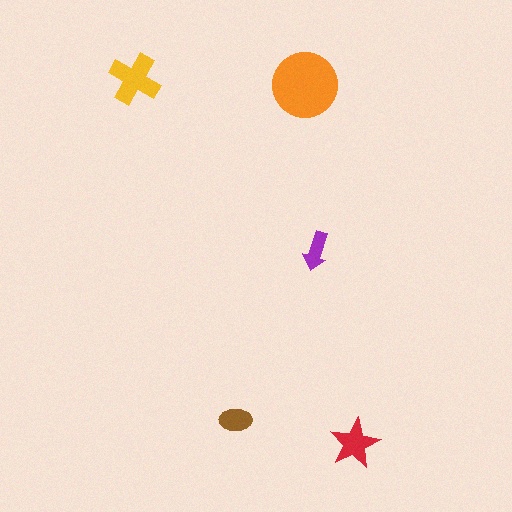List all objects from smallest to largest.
The purple arrow, the brown ellipse, the red star, the yellow cross, the orange circle.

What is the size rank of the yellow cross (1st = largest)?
2nd.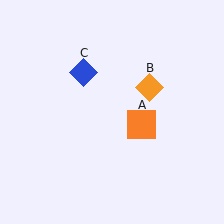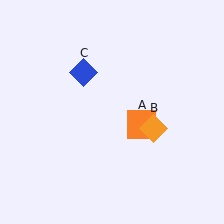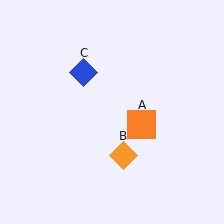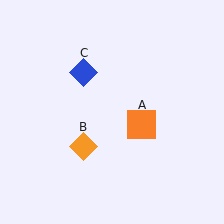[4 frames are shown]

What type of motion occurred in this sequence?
The orange diamond (object B) rotated clockwise around the center of the scene.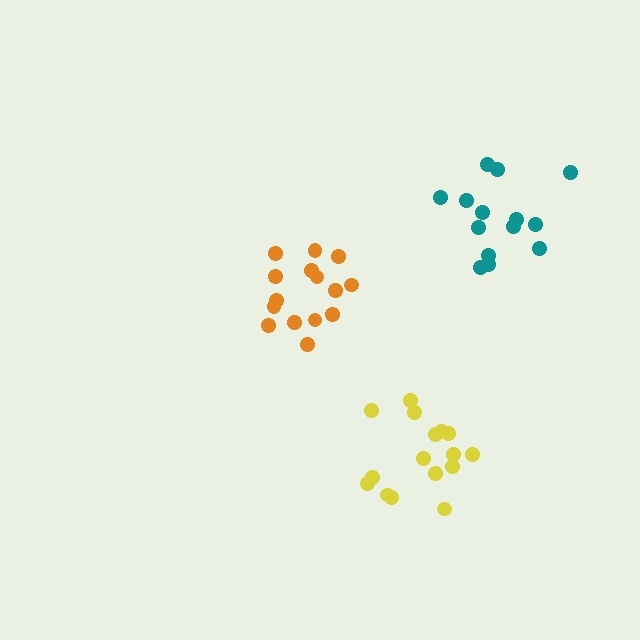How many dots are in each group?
Group 1: 15 dots, Group 2: 14 dots, Group 3: 16 dots (45 total).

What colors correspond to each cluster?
The clusters are colored: orange, teal, yellow.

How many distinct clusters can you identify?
There are 3 distinct clusters.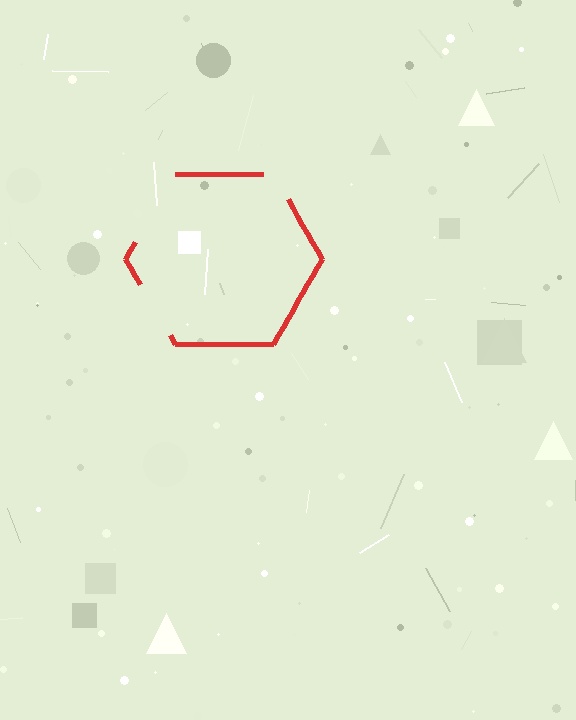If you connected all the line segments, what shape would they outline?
They would outline a hexagon.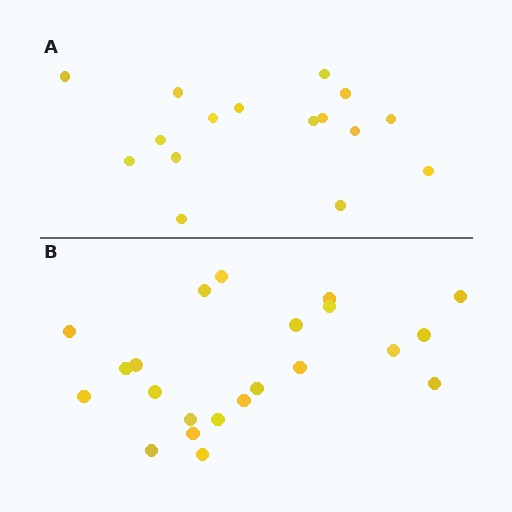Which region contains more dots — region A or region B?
Region B (the bottom region) has more dots.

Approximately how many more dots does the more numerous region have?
Region B has about 6 more dots than region A.